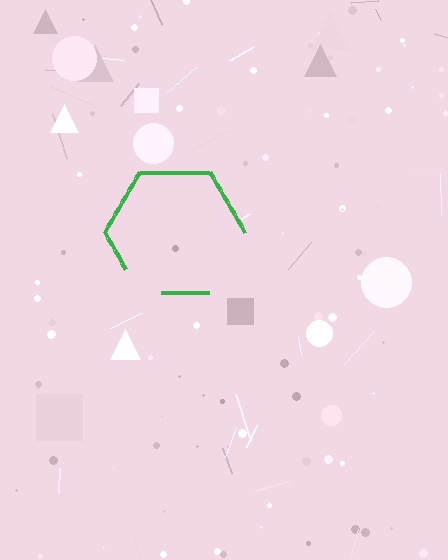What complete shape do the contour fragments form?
The contour fragments form a hexagon.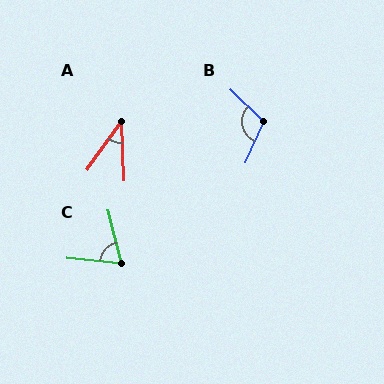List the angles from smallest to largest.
A (38°), C (70°), B (110°).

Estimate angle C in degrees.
Approximately 70 degrees.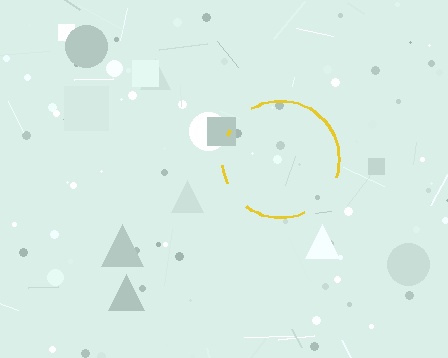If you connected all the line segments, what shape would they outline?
They would outline a circle.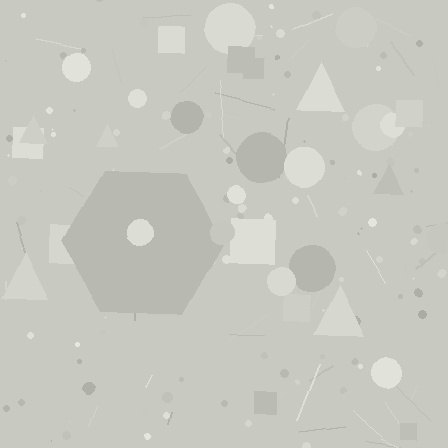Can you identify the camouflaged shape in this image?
The camouflaged shape is a hexagon.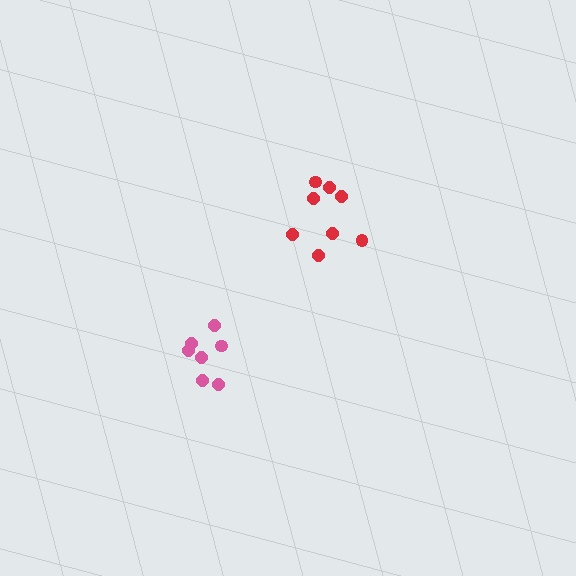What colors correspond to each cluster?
The clusters are colored: pink, red.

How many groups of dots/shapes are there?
There are 2 groups.